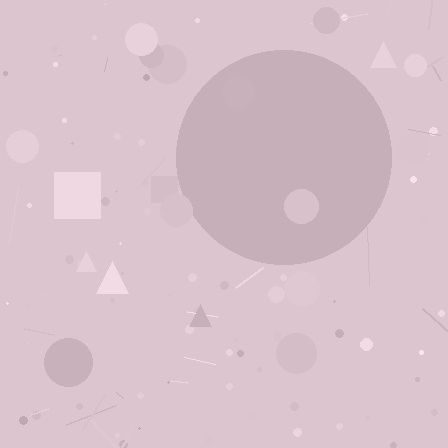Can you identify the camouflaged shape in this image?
The camouflaged shape is a circle.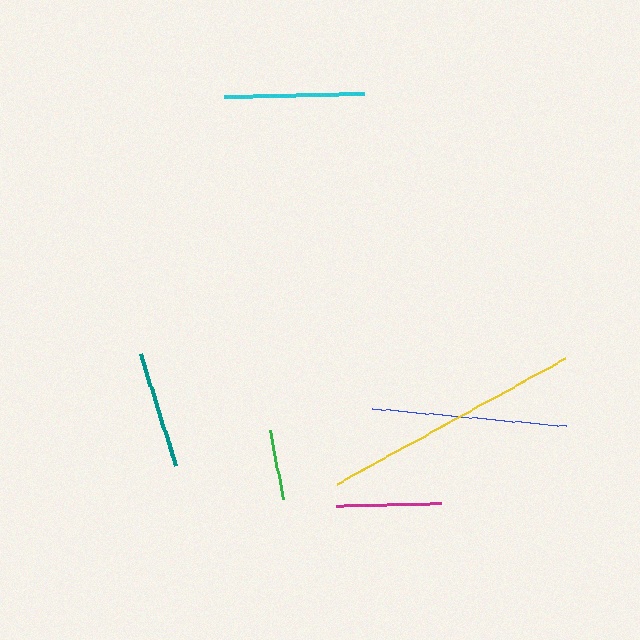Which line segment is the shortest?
The green line is the shortest at approximately 70 pixels.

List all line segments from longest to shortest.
From longest to shortest: yellow, blue, cyan, teal, magenta, green.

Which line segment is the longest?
The yellow line is the longest at approximately 261 pixels.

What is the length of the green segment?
The green segment is approximately 70 pixels long.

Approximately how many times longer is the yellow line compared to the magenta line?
The yellow line is approximately 2.5 times the length of the magenta line.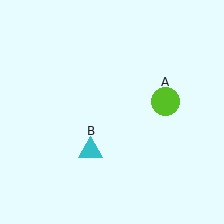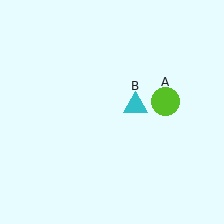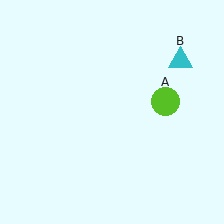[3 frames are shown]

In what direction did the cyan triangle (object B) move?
The cyan triangle (object B) moved up and to the right.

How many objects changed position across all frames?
1 object changed position: cyan triangle (object B).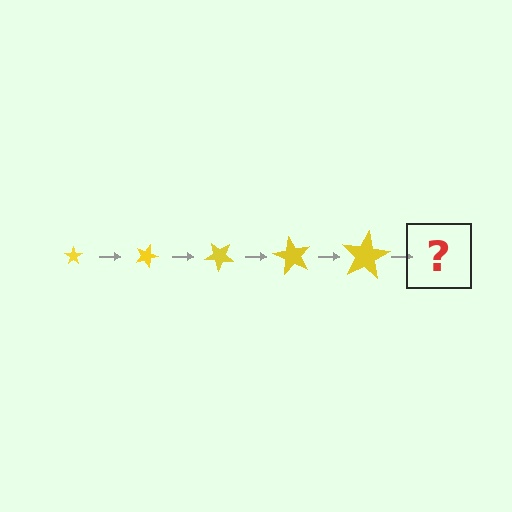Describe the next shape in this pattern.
It should be a star, larger than the previous one and rotated 100 degrees from the start.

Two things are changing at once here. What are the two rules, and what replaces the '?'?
The two rules are that the star grows larger each step and it rotates 20 degrees each step. The '?' should be a star, larger than the previous one and rotated 100 degrees from the start.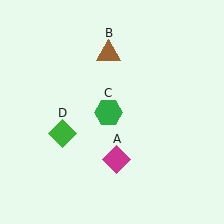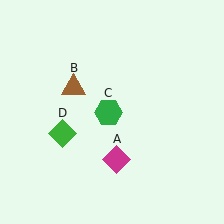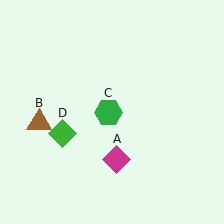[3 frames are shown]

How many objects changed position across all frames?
1 object changed position: brown triangle (object B).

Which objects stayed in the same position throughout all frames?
Magenta diamond (object A) and green hexagon (object C) and green diamond (object D) remained stationary.